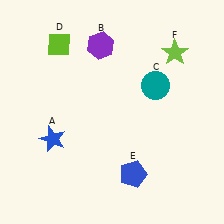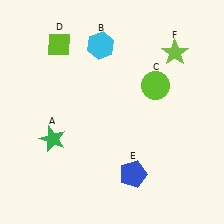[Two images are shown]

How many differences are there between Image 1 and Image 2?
There are 3 differences between the two images.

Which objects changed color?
A changed from blue to green. B changed from purple to cyan. C changed from teal to lime.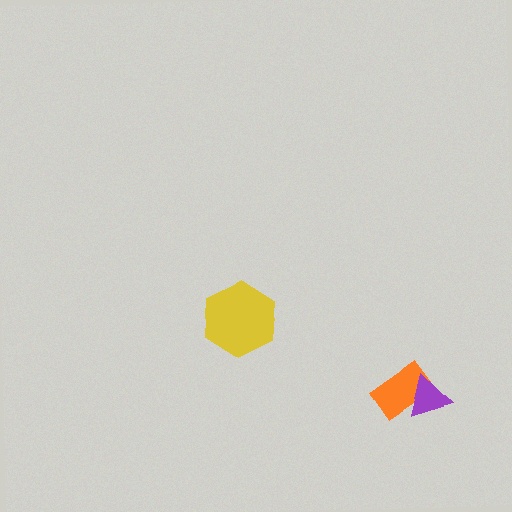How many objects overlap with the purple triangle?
1 object overlaps with the purple triangle.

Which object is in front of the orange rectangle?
The purple triangle is in front of the orange rectangle.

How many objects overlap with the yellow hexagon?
0 objects overlap with the yellow hexagon.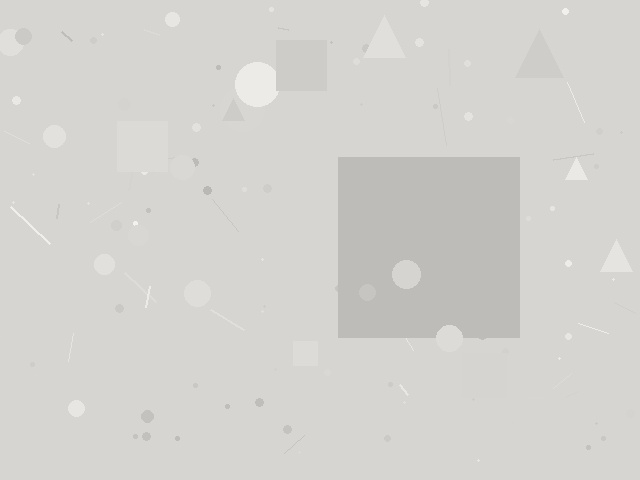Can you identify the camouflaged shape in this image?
The camouflaged shape is a square.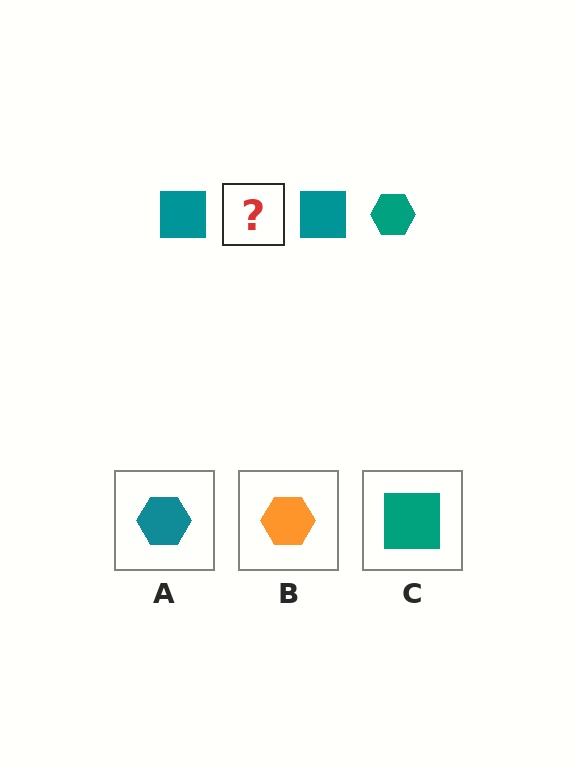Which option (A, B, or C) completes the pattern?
A.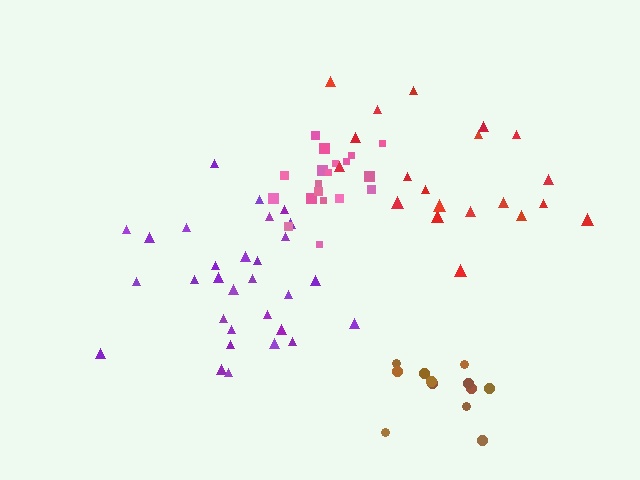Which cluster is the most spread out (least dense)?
Red.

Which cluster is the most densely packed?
Pink.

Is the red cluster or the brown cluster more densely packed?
Brown.